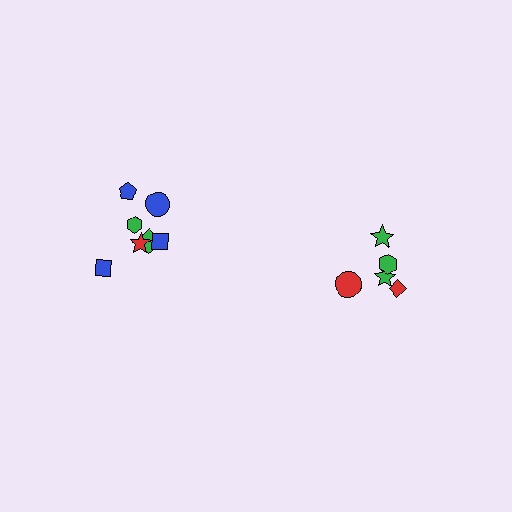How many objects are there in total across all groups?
There are 12 objects.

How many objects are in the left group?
There are 7 objects.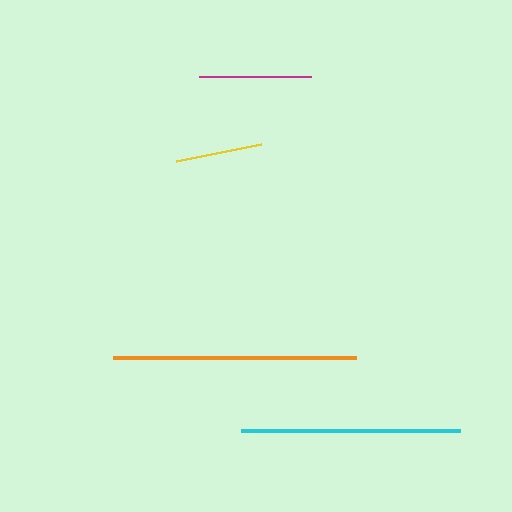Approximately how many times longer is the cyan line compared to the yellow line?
The cyan line is approximately 2.5 times the length of the yellow line.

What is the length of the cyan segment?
The cyan segment is approximately 219 pixels long.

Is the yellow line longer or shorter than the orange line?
The orange line is longer than the yellow line.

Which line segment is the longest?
The orange line is the longest at approximately 243 pixels.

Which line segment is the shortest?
The yellow line is the shortest at approximately 87 pixels.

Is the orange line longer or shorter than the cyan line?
The orange line is longer than the cyan line.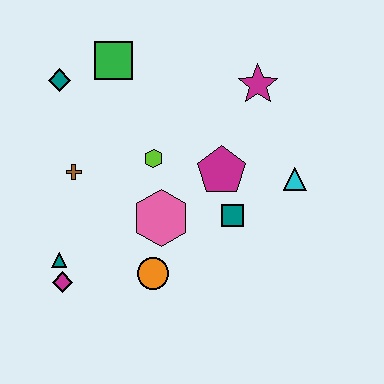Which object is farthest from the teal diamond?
The cyan triangle is farthest from the teal diamond.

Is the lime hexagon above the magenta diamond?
Yes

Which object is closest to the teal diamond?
The green square is closest to the teal diamond.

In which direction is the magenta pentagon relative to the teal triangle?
The magenta pentagon is to the right of the teal triangle.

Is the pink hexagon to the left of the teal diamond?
No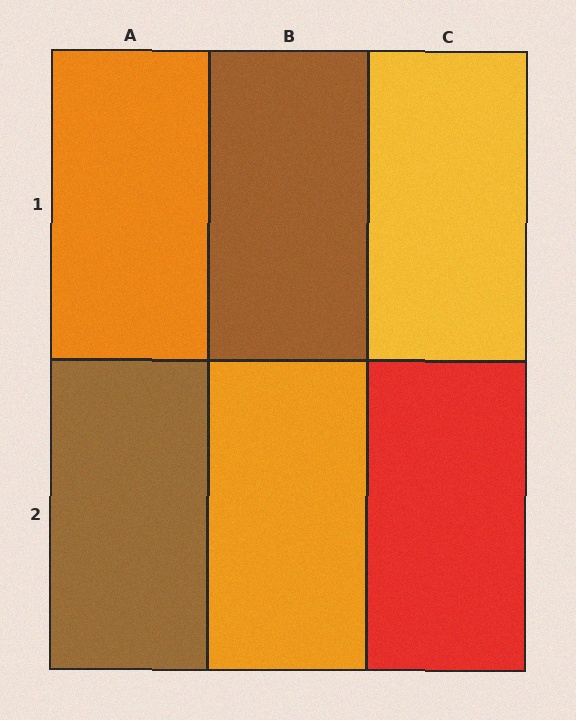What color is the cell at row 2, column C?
Red.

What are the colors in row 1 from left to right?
Orange, brown, yellow.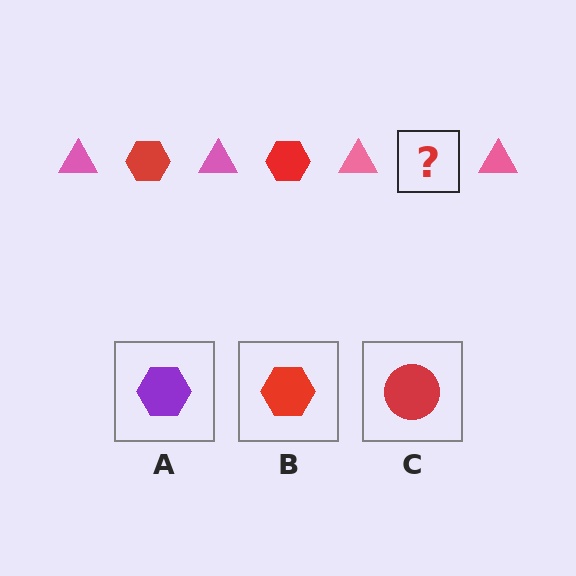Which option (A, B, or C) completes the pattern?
B.